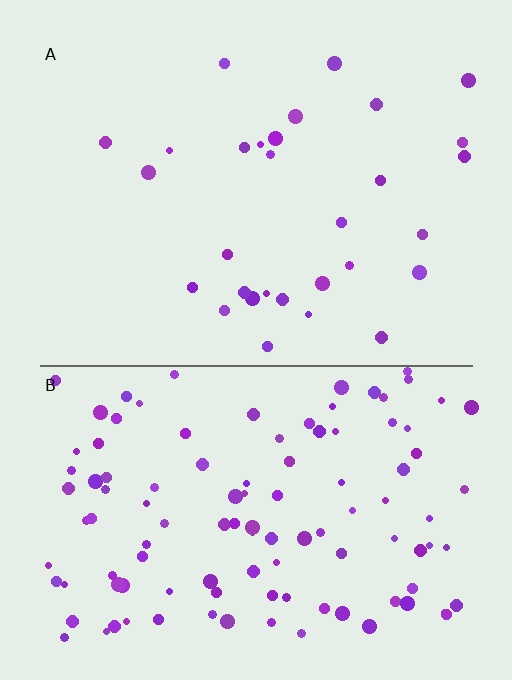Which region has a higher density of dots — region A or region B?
B (the bottom).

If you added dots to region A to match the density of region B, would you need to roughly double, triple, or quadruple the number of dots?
Approximately quadruple.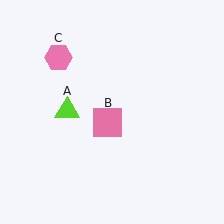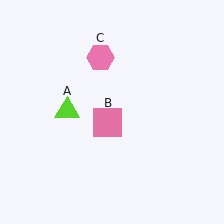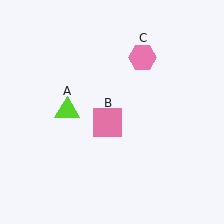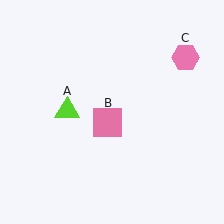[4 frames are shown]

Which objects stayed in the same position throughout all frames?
Lime triangle (object A) and pink square (object B) remained stationary.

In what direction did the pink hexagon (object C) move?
The pink hexagon (object C) moved right.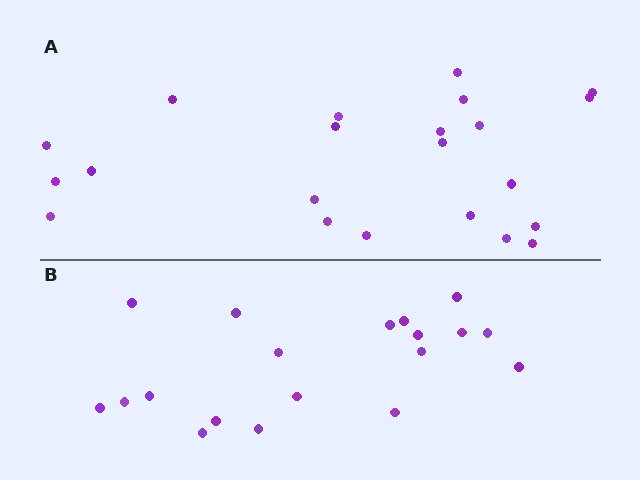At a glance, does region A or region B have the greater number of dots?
Region A (the top region) has more dots.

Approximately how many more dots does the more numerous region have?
Region A has just a few more — roughly 2 or 3 more dots than region B.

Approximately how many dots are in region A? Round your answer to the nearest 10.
About 20 dots. (The exact count is 22, which rounds to 20.)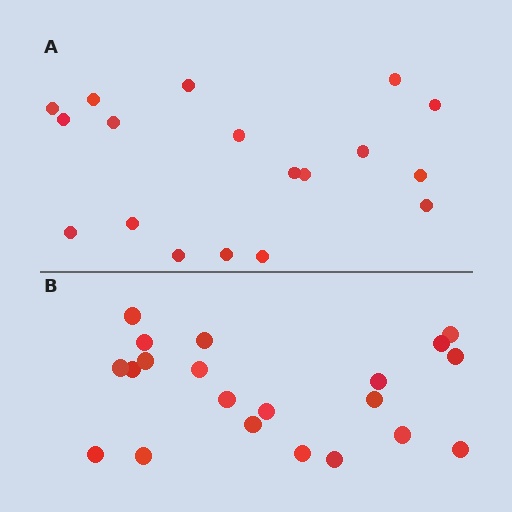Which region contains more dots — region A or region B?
Region B (the bottom region) has more dots.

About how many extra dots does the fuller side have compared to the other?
Region B has just a few more — roughly 2 or 3 more dots than region A.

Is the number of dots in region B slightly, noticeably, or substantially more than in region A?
Region B has only slightly more — the two regions are fairly close. The ratio is roughly 1.2 to 1.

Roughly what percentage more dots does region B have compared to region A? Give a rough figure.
About 15% more.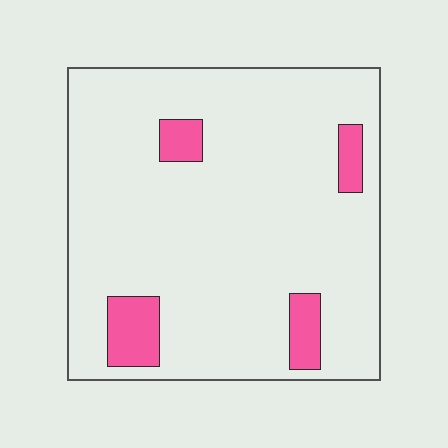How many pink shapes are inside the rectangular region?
4.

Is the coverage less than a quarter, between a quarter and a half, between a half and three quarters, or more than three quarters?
Less than a quarter.